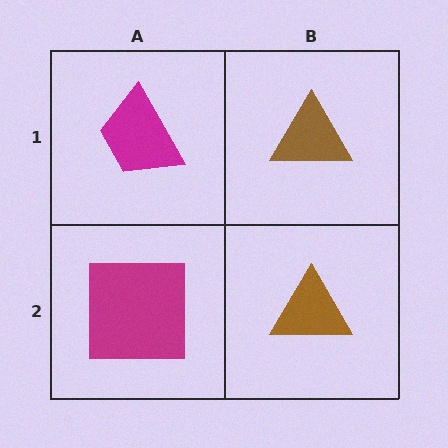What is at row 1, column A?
A magenta trapezoid.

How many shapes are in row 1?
2 shapes.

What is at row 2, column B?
A brown triangle.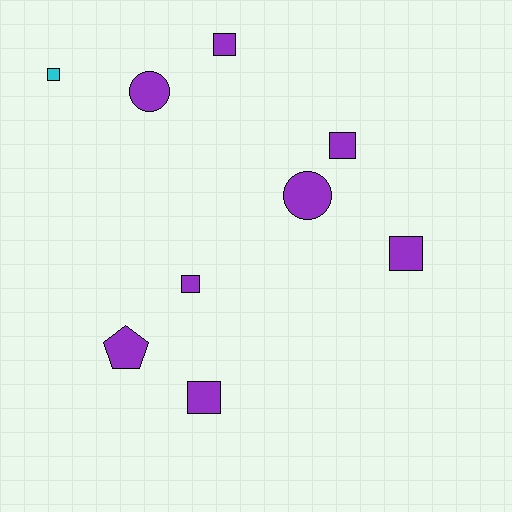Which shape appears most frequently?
Square, with 6 objects.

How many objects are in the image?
There are 9 objects.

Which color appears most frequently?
Purple, with 8 objects.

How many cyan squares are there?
There is 1 cyan square.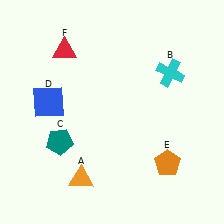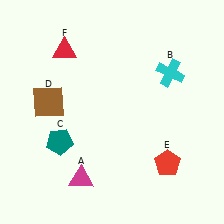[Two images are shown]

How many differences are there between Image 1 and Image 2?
There are 3 differences between the two images.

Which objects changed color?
A changed from orange to magenta. D changed from blue to brown. E changed from orange to red.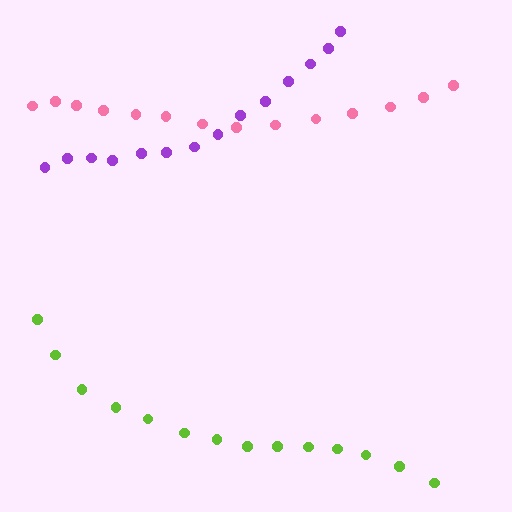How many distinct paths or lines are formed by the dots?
There are 3 distinct paths.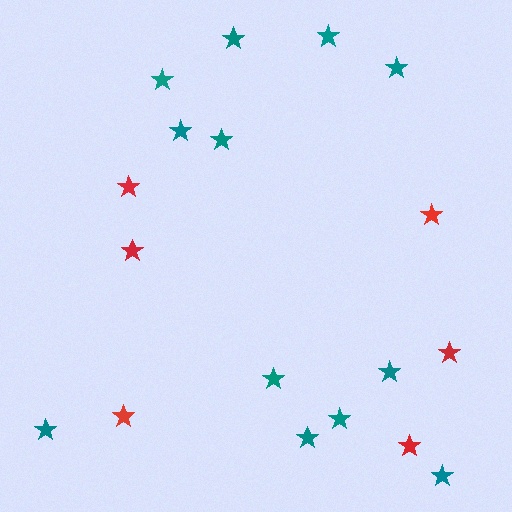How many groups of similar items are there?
There are 2 groups: one group of red stars (6) and one group of teal stars (12).